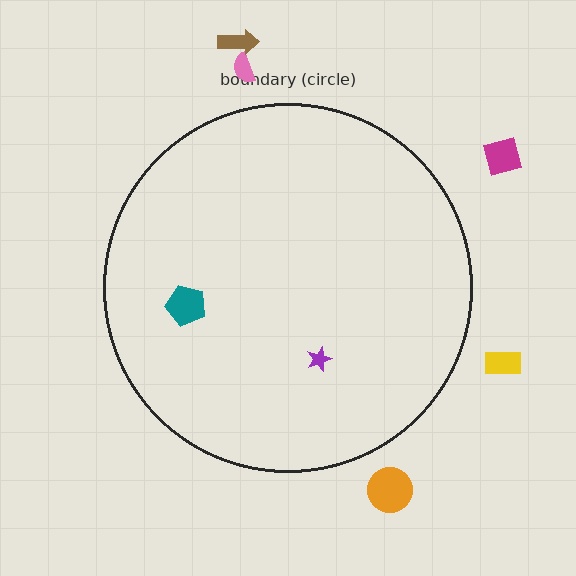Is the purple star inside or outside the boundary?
Inside.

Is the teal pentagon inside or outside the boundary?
Inside.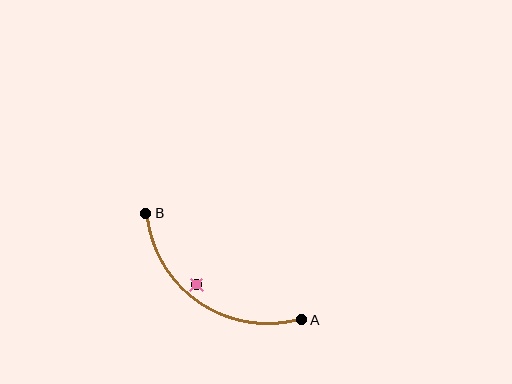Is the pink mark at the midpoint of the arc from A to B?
No — the pink mark does not lie on the arc at all. It sits slightly inside the curve.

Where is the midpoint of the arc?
The arc midpoint is the point on the curve farthest from the straight line joining A and B. It sits below and to the left of that line.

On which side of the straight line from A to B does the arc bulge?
The arc bulges below and to the left of the straight line connecting A and B.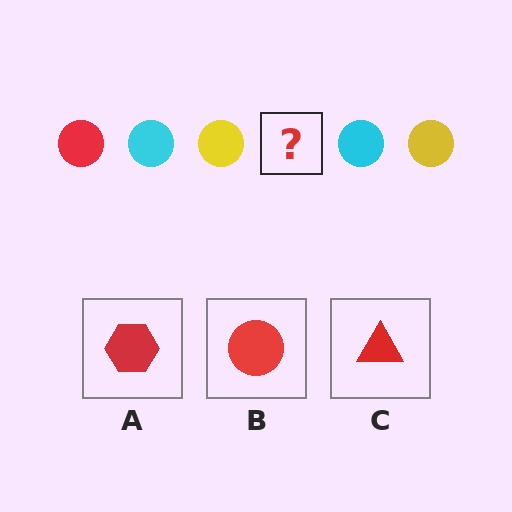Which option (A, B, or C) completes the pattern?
B.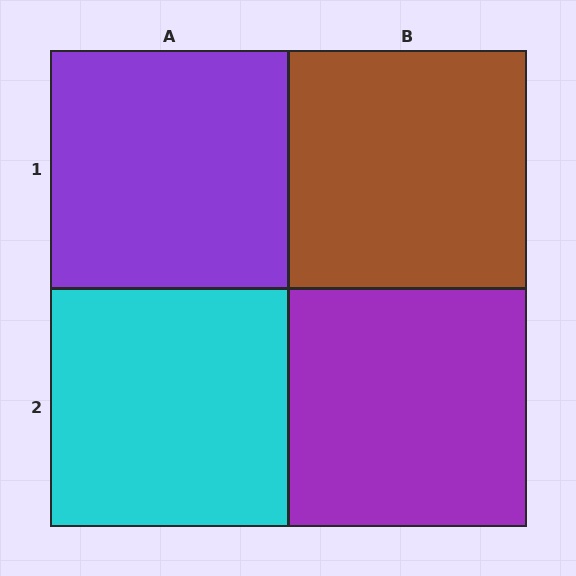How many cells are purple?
2 cells are purple.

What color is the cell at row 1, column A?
Purple.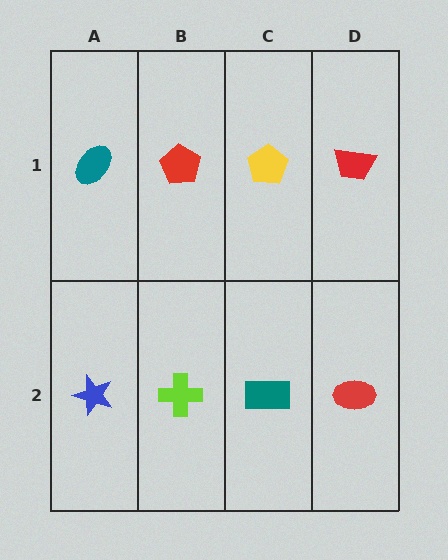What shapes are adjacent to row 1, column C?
A teal rectangle (row 2, column C), a red pentagon (row 1, column B), a red trapezoid (row 1, column D).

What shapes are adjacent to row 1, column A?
A blue star (row 2, column A), a red pentagon (row 1, column B).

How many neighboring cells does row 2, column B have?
3.